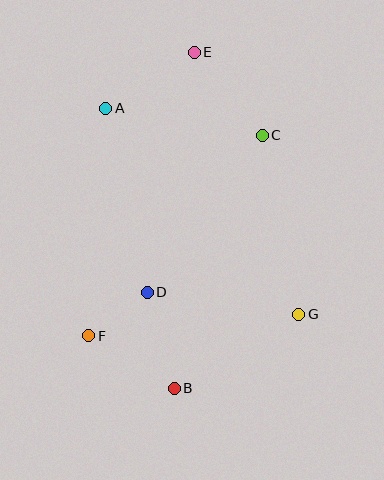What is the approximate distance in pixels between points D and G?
The distance between D and G is approximately 153 pixels.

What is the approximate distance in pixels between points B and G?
The distance between B and G is approximately 145 pixels.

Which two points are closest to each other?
Points D and F are closest to each other.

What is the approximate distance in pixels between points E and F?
The distance between E and F is approximately 303 pixels.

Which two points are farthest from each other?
Points B and E are farthest from each other.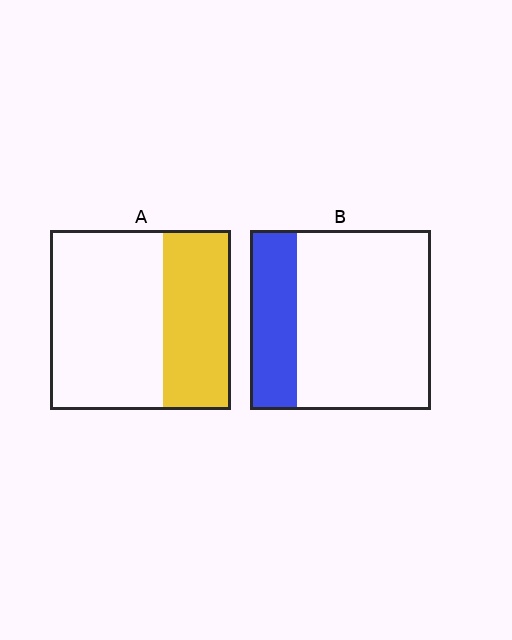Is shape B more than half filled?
No.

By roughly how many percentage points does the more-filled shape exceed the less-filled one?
By roughly 10 percentage points (A over B).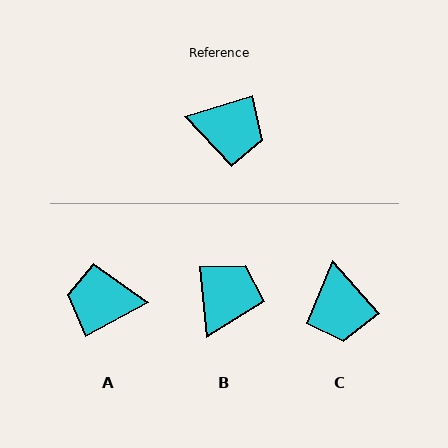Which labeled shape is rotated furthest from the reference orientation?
A, about 169 degrees away.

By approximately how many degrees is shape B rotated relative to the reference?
Approximately 78 degrees counter-clockwise.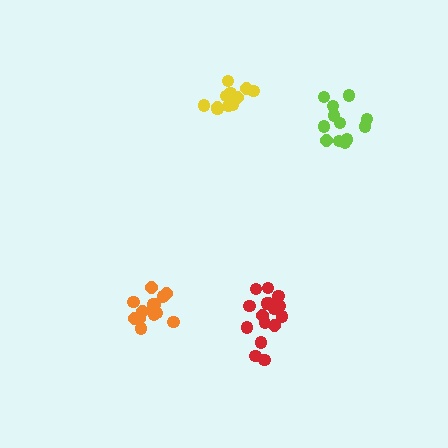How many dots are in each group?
Group 1: 16 dots, Group 2: 15 dots, Group 3: 12 dots, Group 4: 12 dots (55 total).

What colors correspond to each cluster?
The clusters are colored: red, orange, lime, yellow.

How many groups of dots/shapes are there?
There are 4 groups.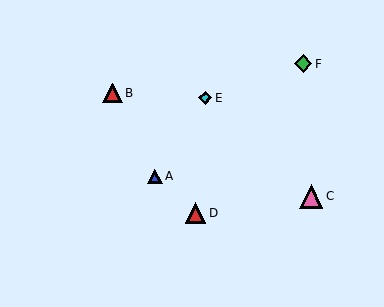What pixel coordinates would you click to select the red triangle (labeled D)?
Click at (195, 213) to select the red triangle D.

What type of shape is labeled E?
Shape E is a cyan diamond.